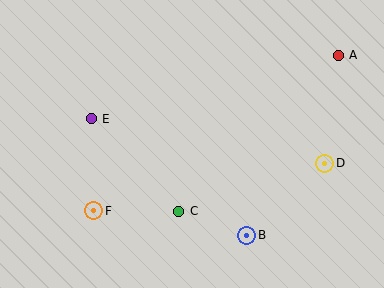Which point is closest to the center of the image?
Point C at (179, 211) is closest to the center.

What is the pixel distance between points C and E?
The distance between C and E is 128 pixels.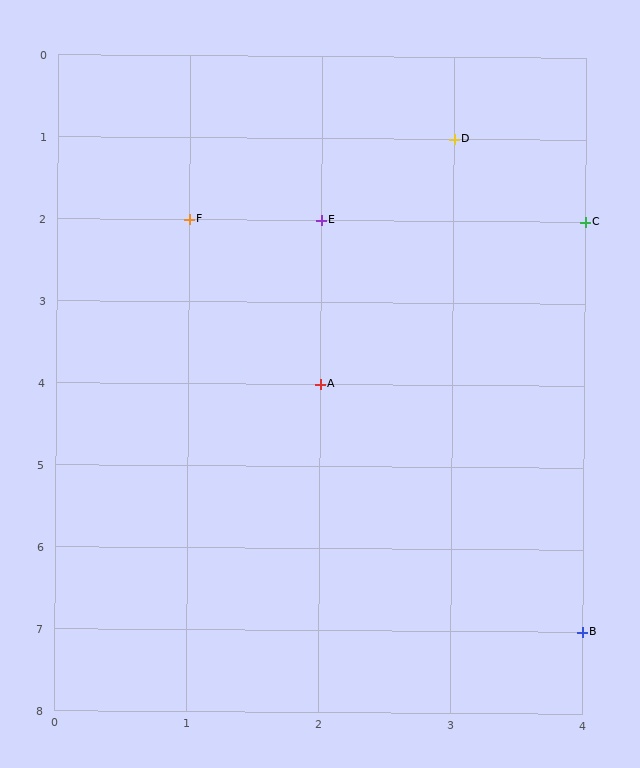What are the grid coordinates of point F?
Point F is at grid coordinates (1, 2).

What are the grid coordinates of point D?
Point D is at grid coordinates (3, 1).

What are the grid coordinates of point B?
Point B is at grid coordinates (4, 7).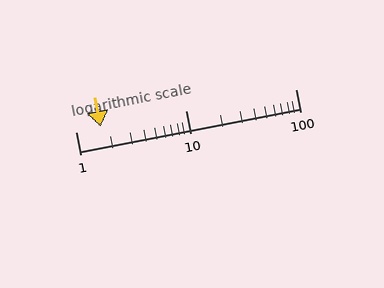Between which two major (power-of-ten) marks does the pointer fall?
The pointer is between 1 and 10.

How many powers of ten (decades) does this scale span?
The scale spans 2 decades, from 1 to 100.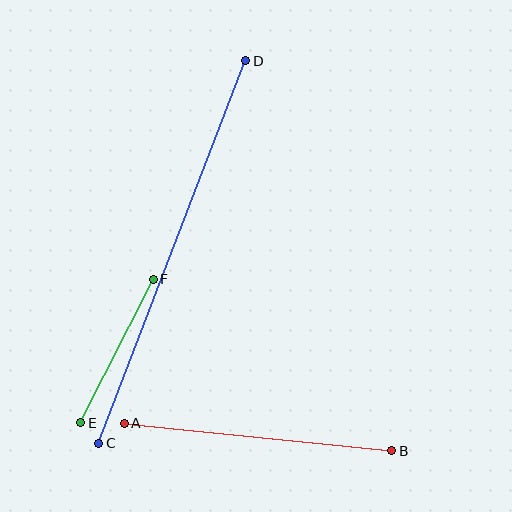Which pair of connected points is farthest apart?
Points C and D are farthest apart.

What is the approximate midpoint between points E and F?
The midpoint is at approximately (117, 351) pixels.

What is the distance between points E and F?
The distance is approximately 161 pixels.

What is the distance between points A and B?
The distance is approximately 269 pixels.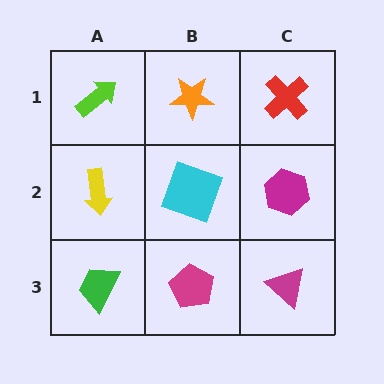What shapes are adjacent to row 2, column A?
A lime arrow (row 1, column A), a green trapezoid (row 3, column A), a cyan square (row 2, column B).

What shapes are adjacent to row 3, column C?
A magenta hexagon (row 2, column C), a magenta pentagon (row 3, column B).